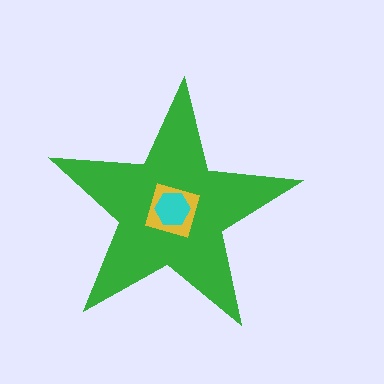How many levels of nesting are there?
3.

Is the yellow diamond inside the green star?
Yes.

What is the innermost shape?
The cyan hexagon.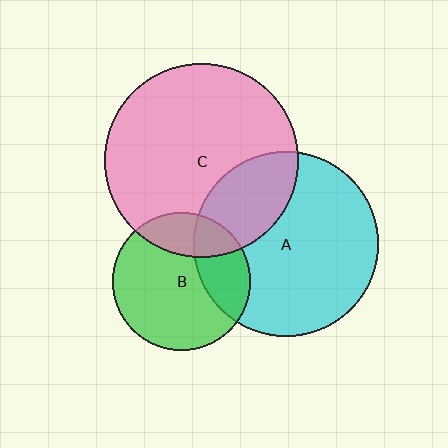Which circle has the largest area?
Circle C (pink).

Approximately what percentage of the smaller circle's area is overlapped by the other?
Approximately 25%.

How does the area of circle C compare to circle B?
Approximately 2.0 times.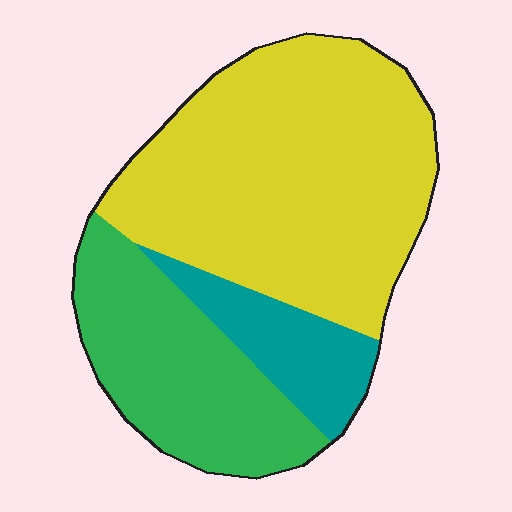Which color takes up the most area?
Yellow, at roughly 60%.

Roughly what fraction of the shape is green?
Green takes up about one quarter (1/4) of the shape.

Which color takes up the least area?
Teal, at roughly 15%.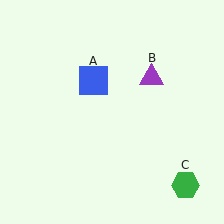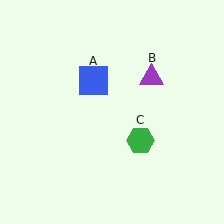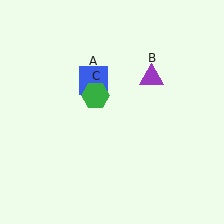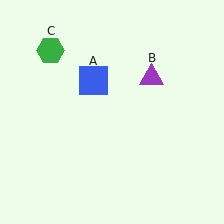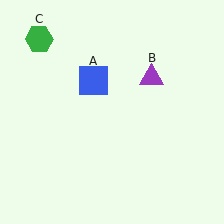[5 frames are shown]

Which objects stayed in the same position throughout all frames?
Blue square (object A) and purple triangle (object B) remained stationary.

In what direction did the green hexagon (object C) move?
The green hexagon (object C) moved up and to the left.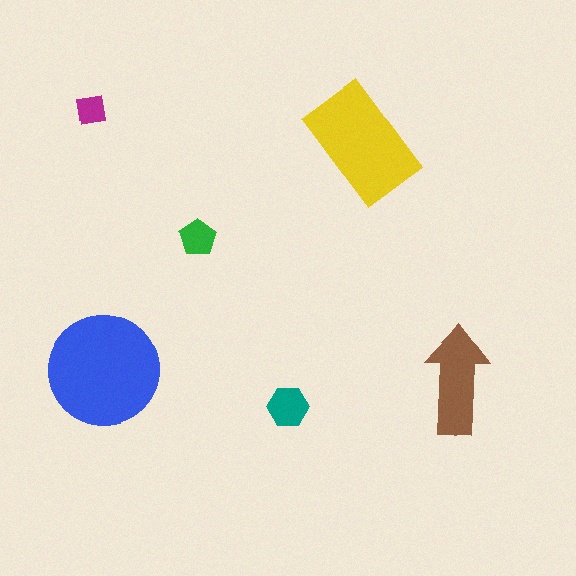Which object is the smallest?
The magenta square.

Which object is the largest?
The blue circle.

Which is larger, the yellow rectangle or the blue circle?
The blue circle.